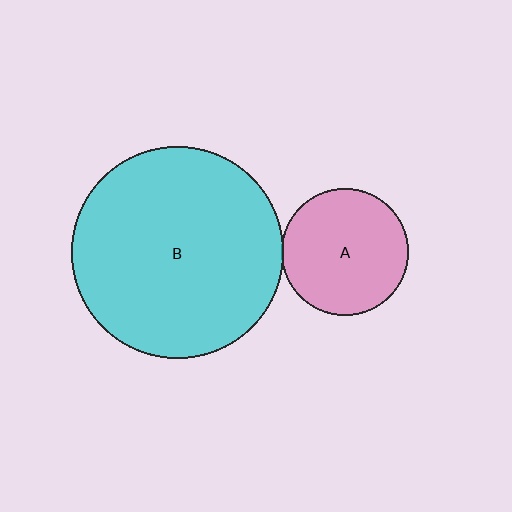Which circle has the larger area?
Circle B (cyan).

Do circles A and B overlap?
Yes.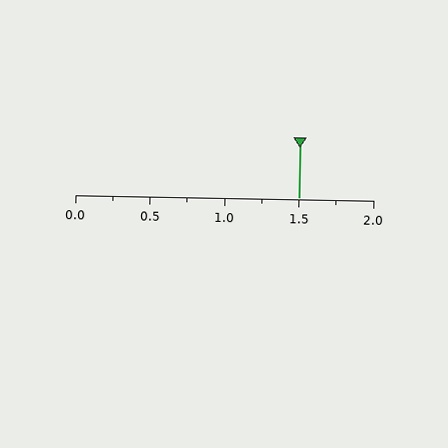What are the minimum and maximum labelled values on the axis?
The axis runs from 0.0 to 2.0.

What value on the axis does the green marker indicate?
The marker indicates approximately 1.5.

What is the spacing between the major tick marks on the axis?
The major ticks are spaced 0.5 apart.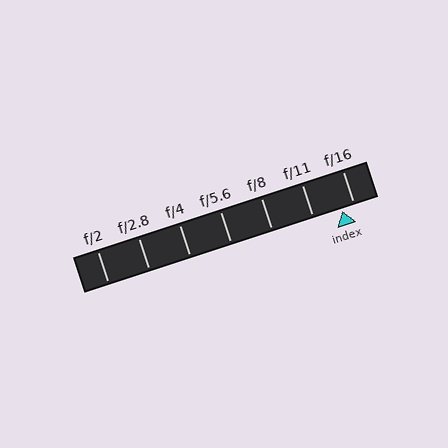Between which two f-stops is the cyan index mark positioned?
The index mark is between f/11 and f/16.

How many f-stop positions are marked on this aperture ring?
There are 7 f-stop positions marked.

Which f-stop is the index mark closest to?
The index mark is closest to f/16.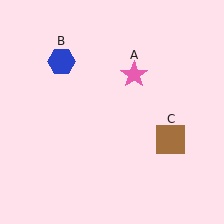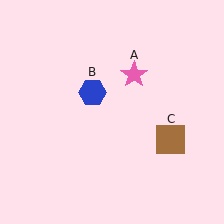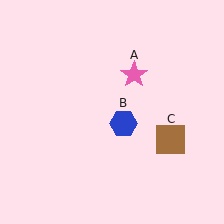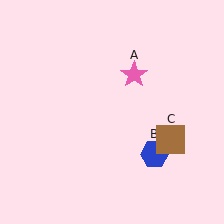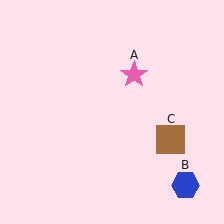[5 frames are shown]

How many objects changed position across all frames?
1 object changed position: blue hexagon (object B).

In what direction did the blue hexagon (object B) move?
The blue hexagon (object B) moved down and to the right.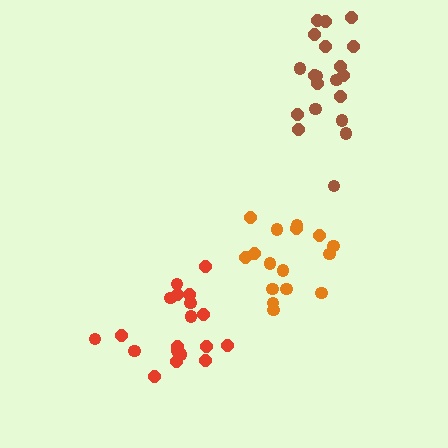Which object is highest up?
The brown cluster is topmost.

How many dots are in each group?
Group 1: 16 dots, Group 2: 20 dots, Group 3: 19 dots (55 total).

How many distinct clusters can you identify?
There are 3 distinct clusters.